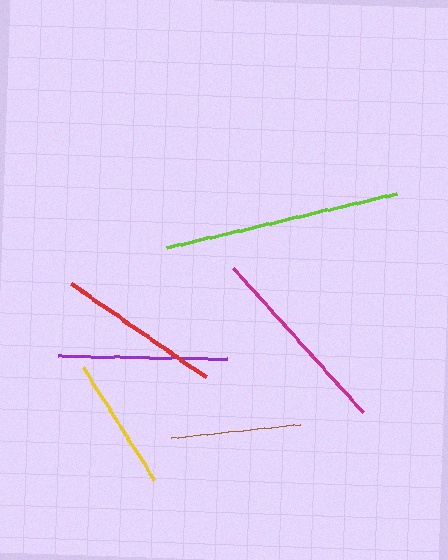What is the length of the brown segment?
The brown segment is approximately 130 pixels long.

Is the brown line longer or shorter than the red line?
The red line is longer than the brown line.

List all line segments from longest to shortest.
From longest to shortest: lime, magenta, purple, red, yellow, brown.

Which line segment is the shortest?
The brown line is the shortest at approximately 130 pixels.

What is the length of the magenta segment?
The magenta segment is approximately 193 pixels long.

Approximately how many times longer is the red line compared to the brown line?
The red line is approximately 1.3 times the length of the brown line.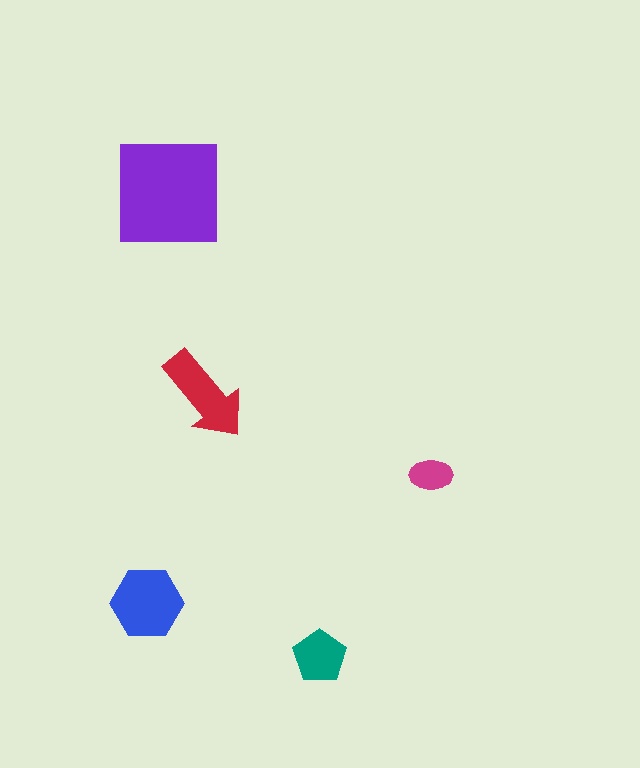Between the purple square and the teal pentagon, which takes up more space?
The purple square.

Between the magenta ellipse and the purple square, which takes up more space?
The purple square.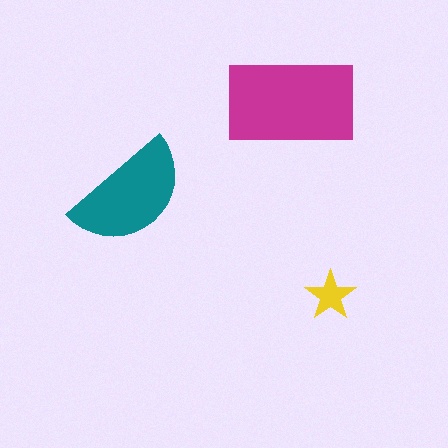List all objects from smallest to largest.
The yellow star, the teal semicircle, the magenta rectangle.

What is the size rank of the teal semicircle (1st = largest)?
2nd.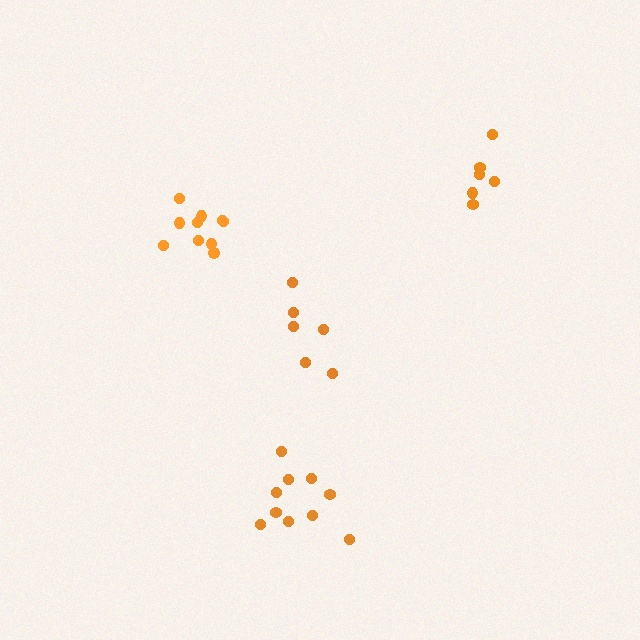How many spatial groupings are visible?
There are 4 spatial groupings.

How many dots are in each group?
Group 1: 6 dots, Group 2: 10 dots, Group 3: 6 dots, Group 4: 10 dots (32 total).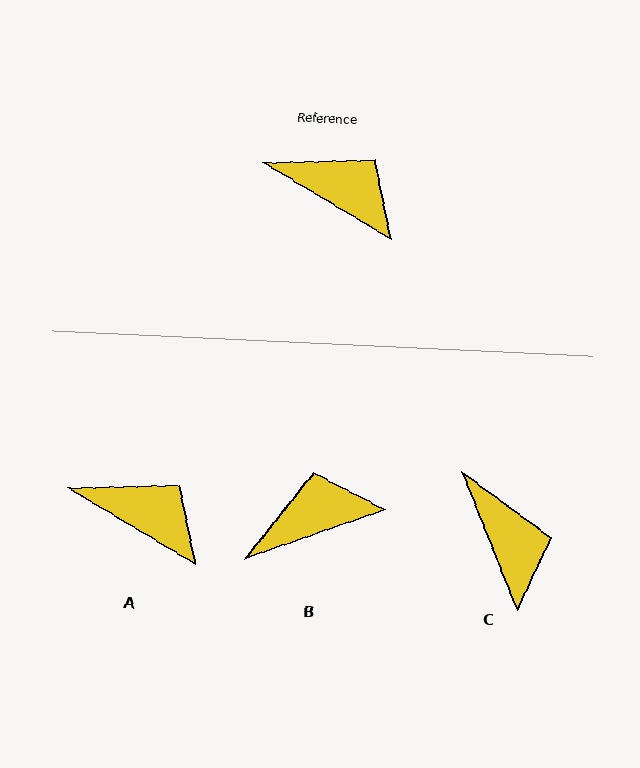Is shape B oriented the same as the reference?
No, it is off by about 50 degrees.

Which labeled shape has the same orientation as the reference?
A.